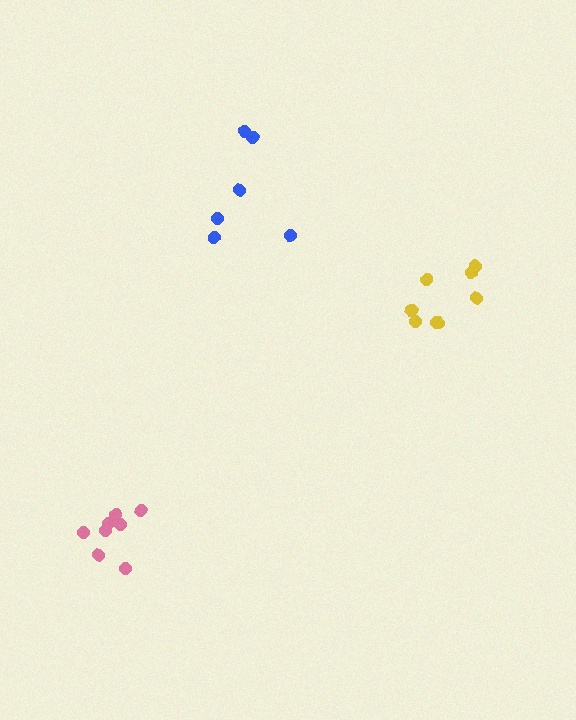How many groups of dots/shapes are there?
There are 3 groups.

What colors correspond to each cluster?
The clusters are colored: yellow, blue, pink.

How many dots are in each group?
Group 1: 8 dots, Group 2: 6 dots, Group 3: 8 dots (22 total).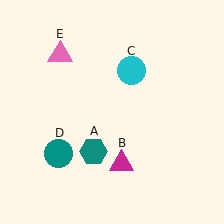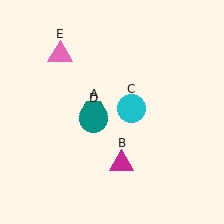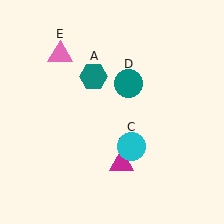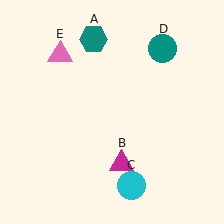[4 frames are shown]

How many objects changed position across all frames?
3 objects changed position: teal hexagon (object A), cyan circle (object C), teal circle (object D).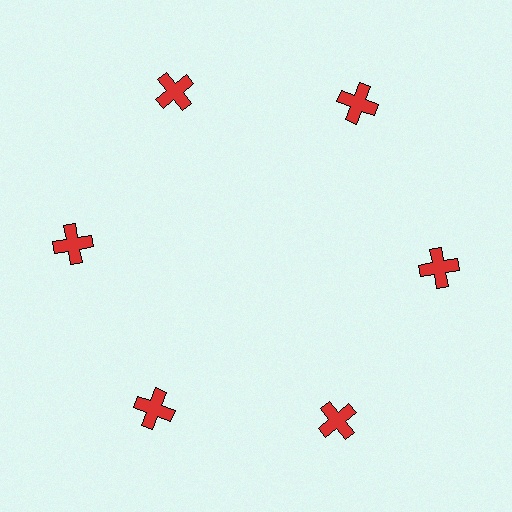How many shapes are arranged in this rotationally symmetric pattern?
There are 6 shapes, arranged in 6 groups of 1.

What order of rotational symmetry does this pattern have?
This pattern has 6-fold rotational symmetry.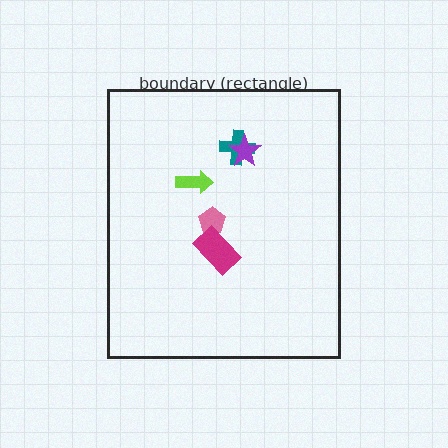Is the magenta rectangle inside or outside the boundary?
Inside.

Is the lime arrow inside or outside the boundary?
Inside.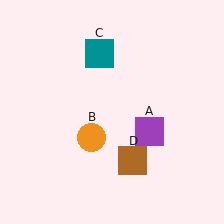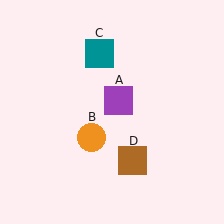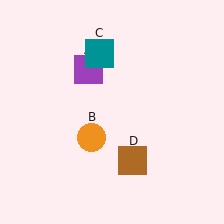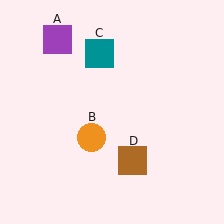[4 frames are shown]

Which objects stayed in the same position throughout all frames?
Orange circle (object B) and teal square (object C) and brown square (object D) remained stationary.